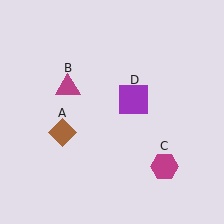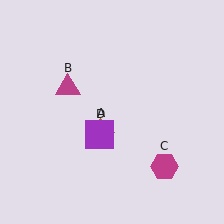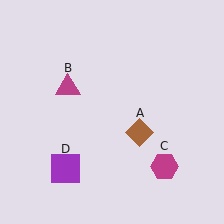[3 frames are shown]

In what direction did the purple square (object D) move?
The purple square (object D) moved down and to the left.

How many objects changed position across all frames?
2 objects changed position: brown diamond (object A), purple square (object D).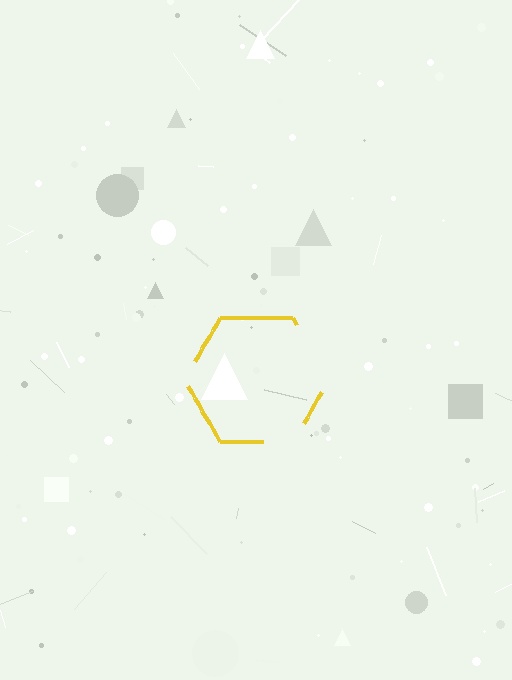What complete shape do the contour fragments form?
The contour fragments form a hexagon.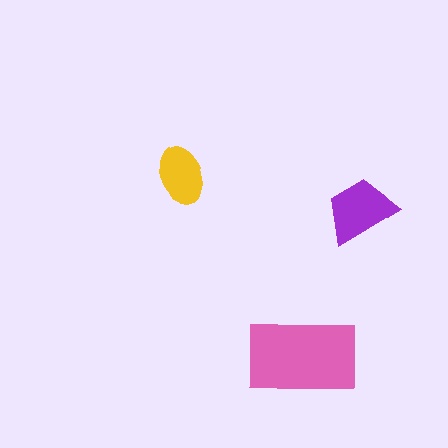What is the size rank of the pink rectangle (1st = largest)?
1st.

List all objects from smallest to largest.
The yellow ellipse, the purple trapezoid, the pink rectangle.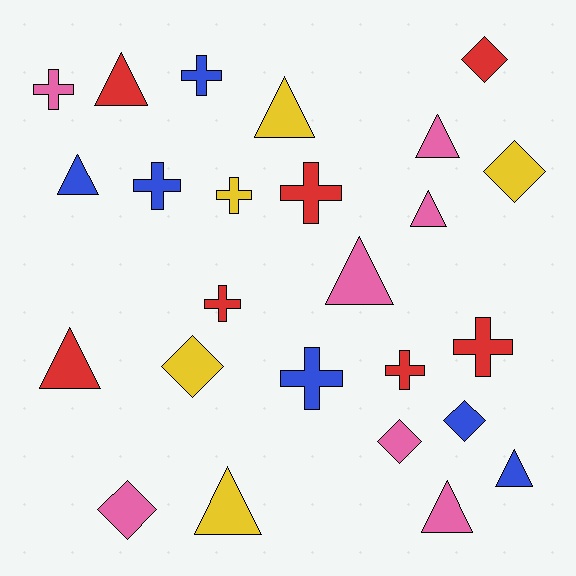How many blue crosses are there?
There are 3 blue crosses.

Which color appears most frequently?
Pink, with 7 objects.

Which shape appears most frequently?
Triangle, with 10 objects.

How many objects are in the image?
There are 25 objects.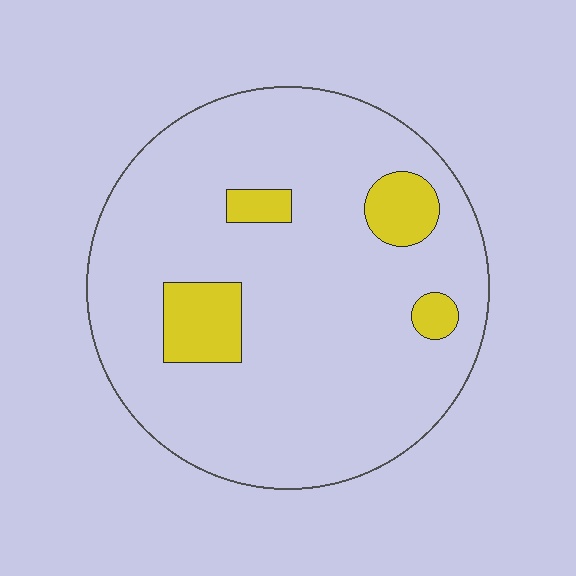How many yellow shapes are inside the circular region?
4.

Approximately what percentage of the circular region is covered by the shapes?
Approximately 10%.